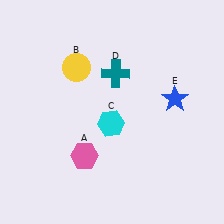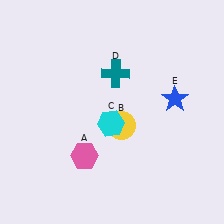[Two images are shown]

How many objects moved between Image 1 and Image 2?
1 object moved between the two images.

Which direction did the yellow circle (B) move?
The yellow circle (B) moved down.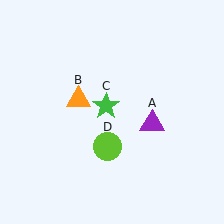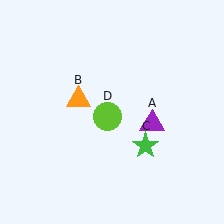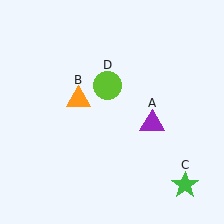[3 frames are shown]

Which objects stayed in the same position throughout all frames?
Purple triangle (object A) and orange triangle (object B) remained stationary.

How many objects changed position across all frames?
2 objects changed position: green star (object C), lime circle (object D).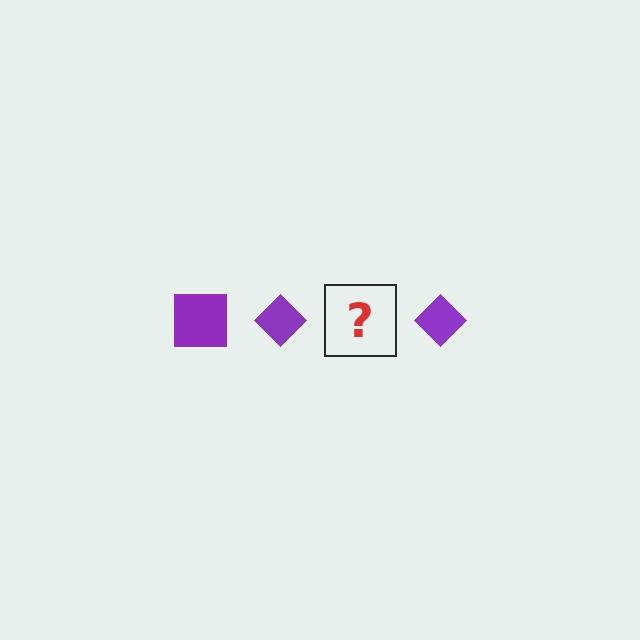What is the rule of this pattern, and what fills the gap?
The rule is that the pattern cycles through square, diamond shapes in purple. The gap should be filled with a purple square.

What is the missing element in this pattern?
The missing element is a purple square.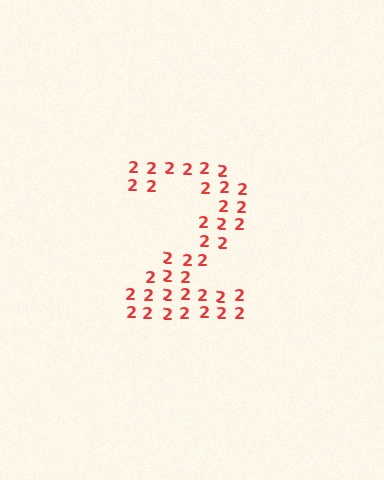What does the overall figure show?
The overall figure shows the digit 2.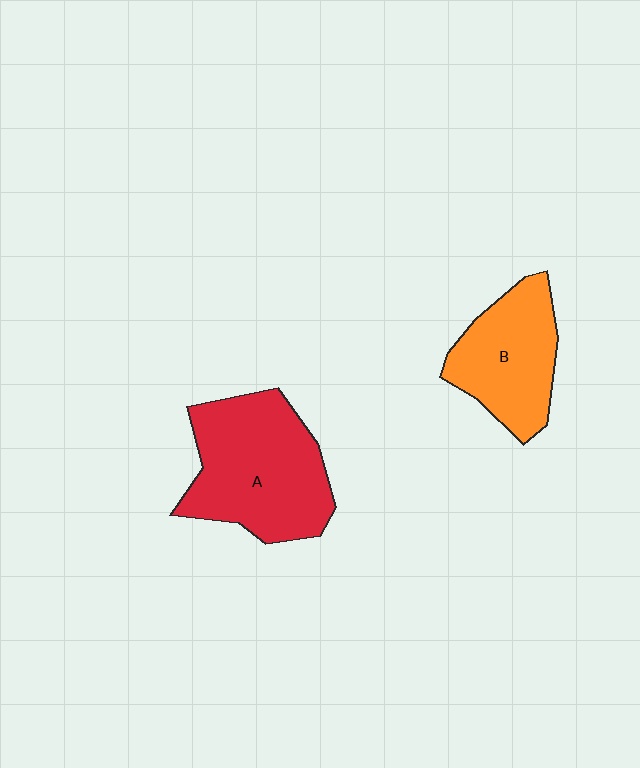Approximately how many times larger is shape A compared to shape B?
Approximately 1.4 times.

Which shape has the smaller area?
Shape B (orange).